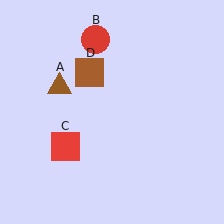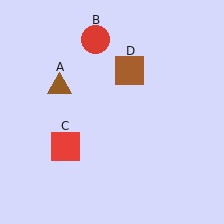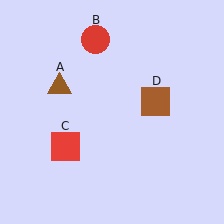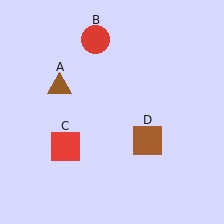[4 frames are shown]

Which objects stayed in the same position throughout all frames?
Brown triangle (object A) and red circle (object B) and red square (object C) remained stationary.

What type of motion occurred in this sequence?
The brown square (object D) rotated clockwise around the center of the scene.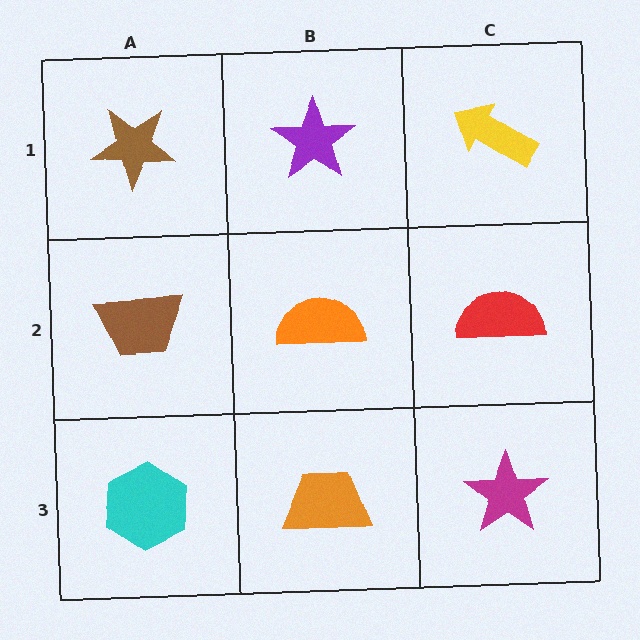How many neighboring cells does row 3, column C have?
2.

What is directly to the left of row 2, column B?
A brown trapezoid.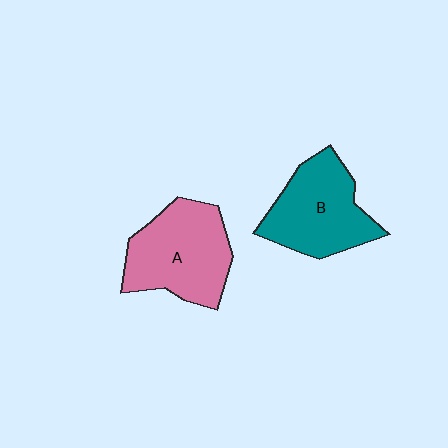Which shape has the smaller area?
Shape B (teal).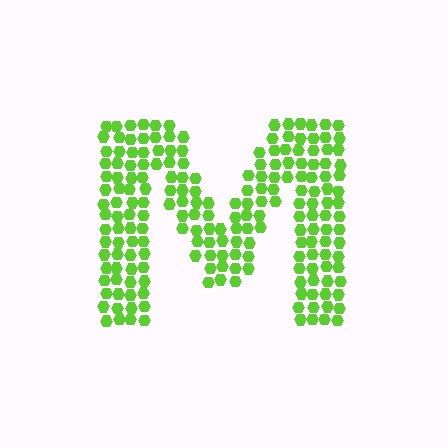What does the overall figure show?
The overall figure shows the letter M.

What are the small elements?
The small elements are hexagons.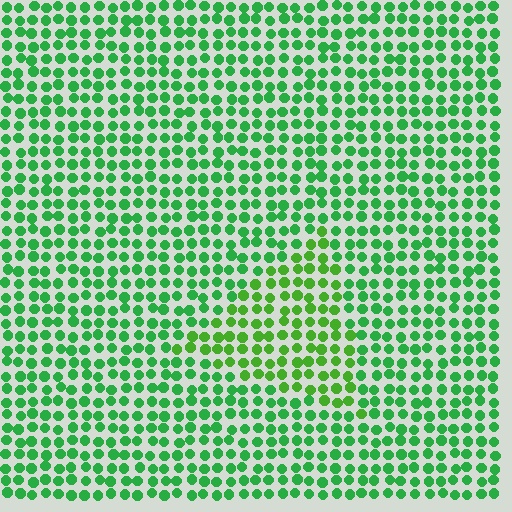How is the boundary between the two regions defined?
The boundary is defined purely by a slight shift in hue (about 25 degrees). Spacing, size, and orientation are identical on both sides.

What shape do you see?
I see a triangle.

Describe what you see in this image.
The image is filled with small green elements in a uniform arrangement. A triangle-shaped region is visible where the elements are tinted to a slightly different hue, forming a subtle color boundary.